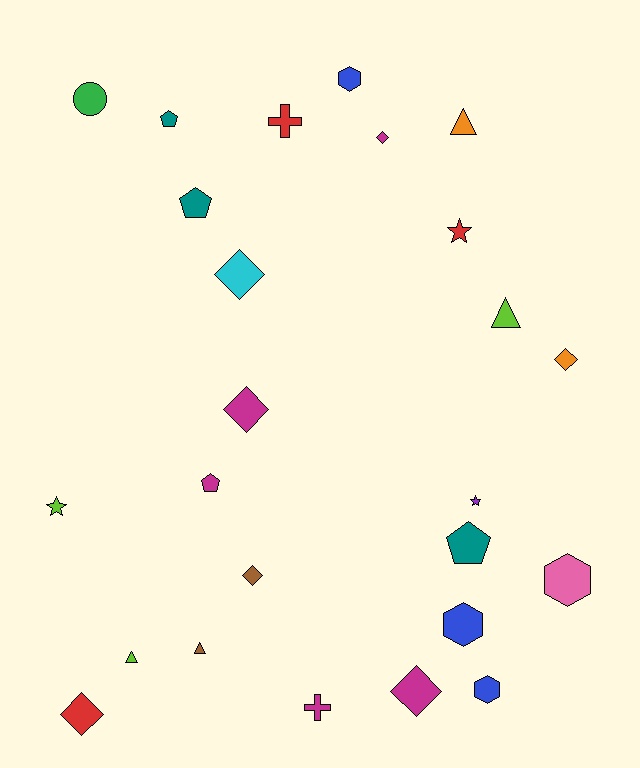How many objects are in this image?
There are 25 objects.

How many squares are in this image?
There are no squares.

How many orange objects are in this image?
There are 2 orange objects.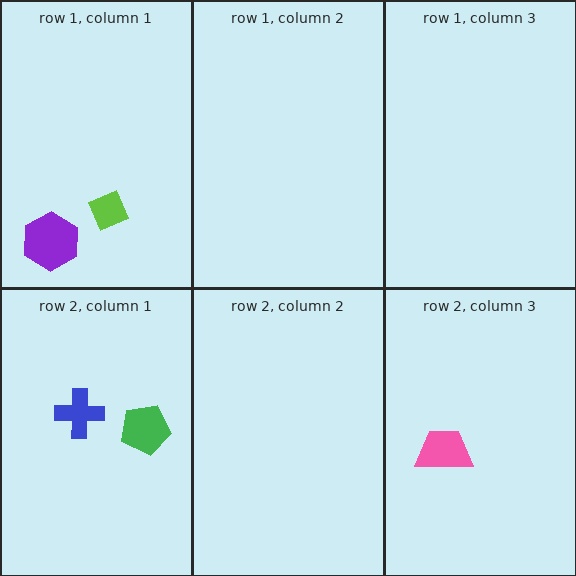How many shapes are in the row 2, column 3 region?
1.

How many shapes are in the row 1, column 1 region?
2.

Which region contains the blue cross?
The row 2, column 1 region.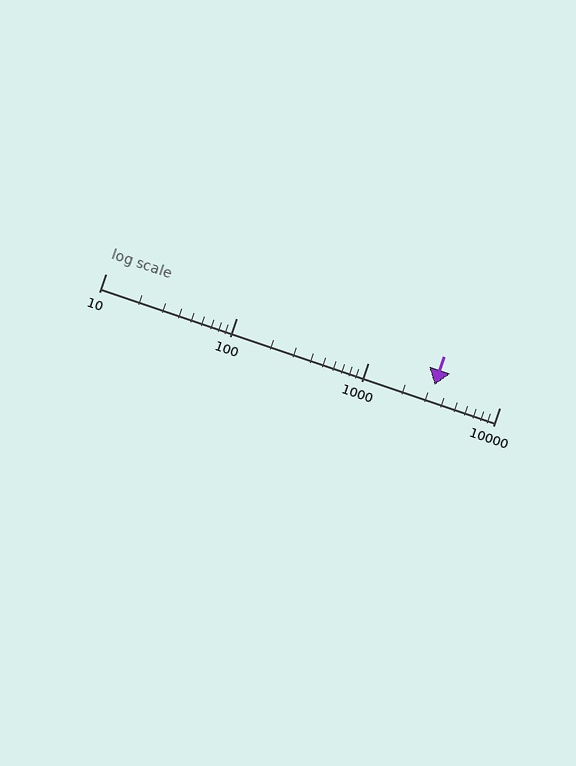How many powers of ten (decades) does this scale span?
The scale spans 3 decades, from 10 to 10000.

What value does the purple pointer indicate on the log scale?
The pointer indicates approximately 3200.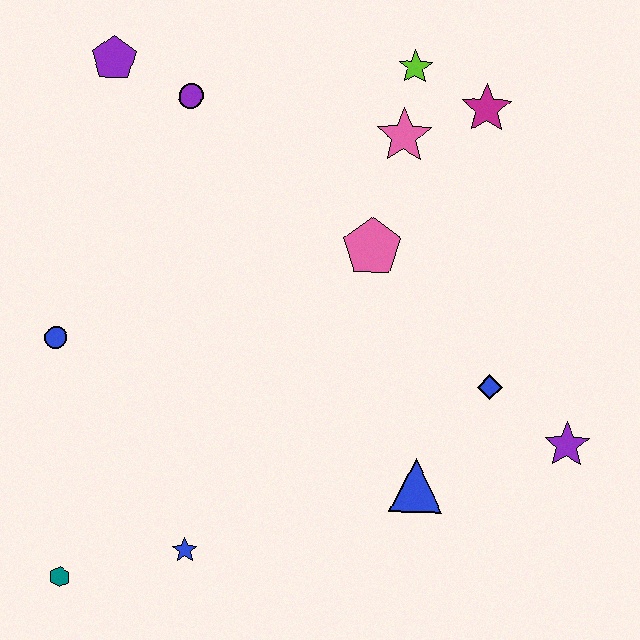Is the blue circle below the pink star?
Yes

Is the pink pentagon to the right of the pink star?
No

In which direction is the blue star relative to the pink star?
The blue star is below the pink star.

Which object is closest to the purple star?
The blue diamond is closest to the purple star.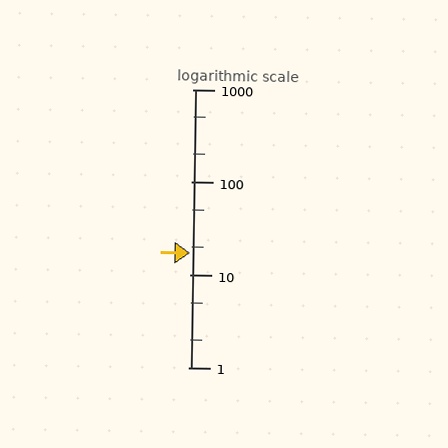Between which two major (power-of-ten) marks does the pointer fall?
The pointer is between 10 and 100.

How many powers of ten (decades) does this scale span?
The scale spans 3 decades, from 1 to 1000.